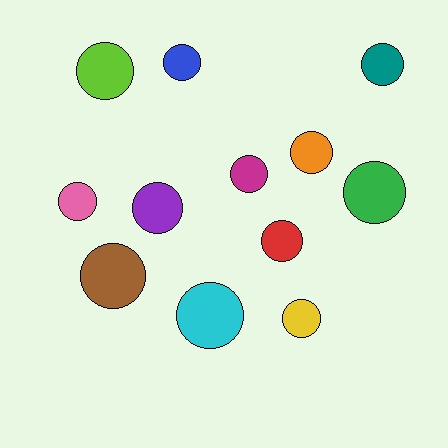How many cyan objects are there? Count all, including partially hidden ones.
There is 1 cyan object.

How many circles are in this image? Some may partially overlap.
There are 12 circles.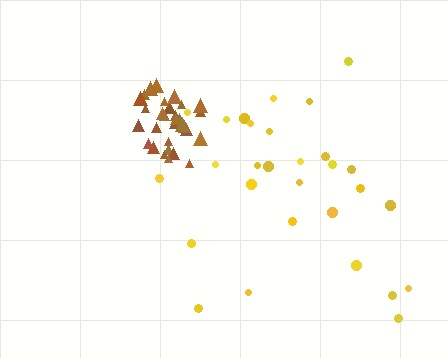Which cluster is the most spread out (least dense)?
Yellow.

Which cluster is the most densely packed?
Brown.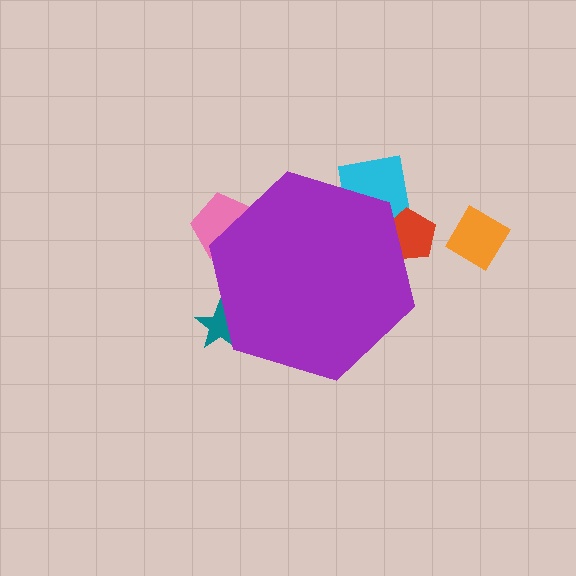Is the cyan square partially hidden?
Yes, the cyan square is partially hidden behind the purple hexagon.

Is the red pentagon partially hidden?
Yes, the red pentagon is partially hidden behind the purple hexagon.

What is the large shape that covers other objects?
A purple hexagon.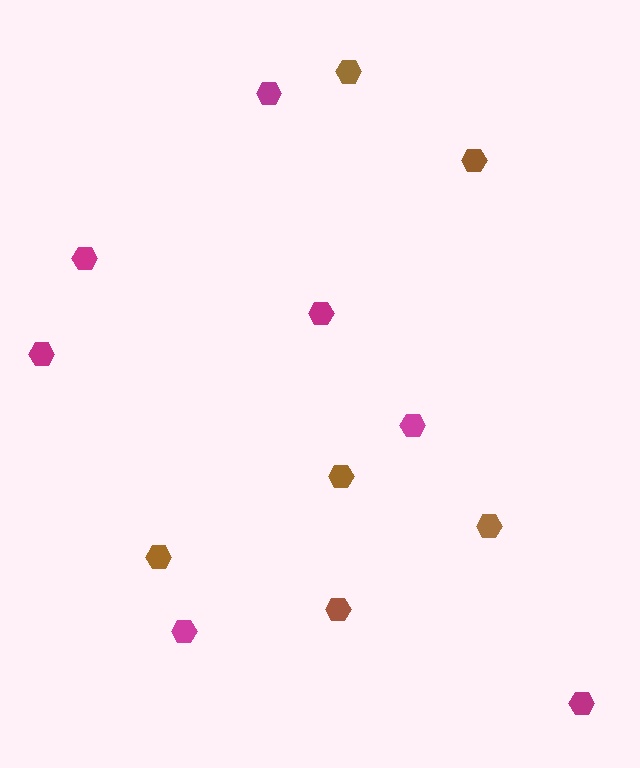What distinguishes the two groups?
There are 2 groups: one group of magenta hexagons (7) and one group of brown hexagons (6).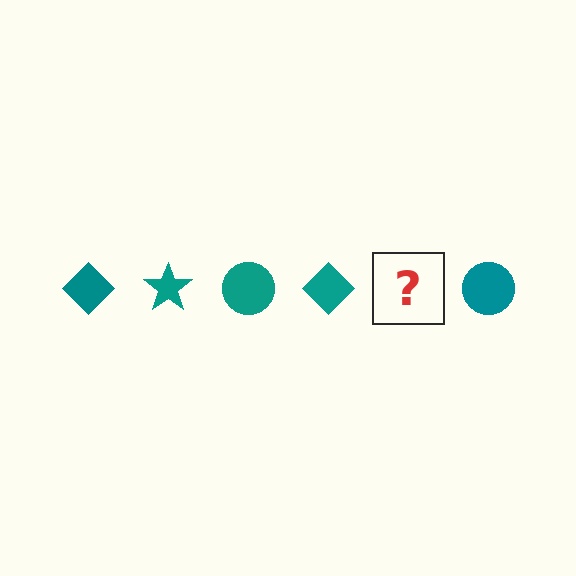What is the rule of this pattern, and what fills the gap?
The rule is that the pattern cycles through diamond, star, circle shapes in teal. The gap should be filled with a teal star.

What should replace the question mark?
The question mark should be replaced with a teal star.